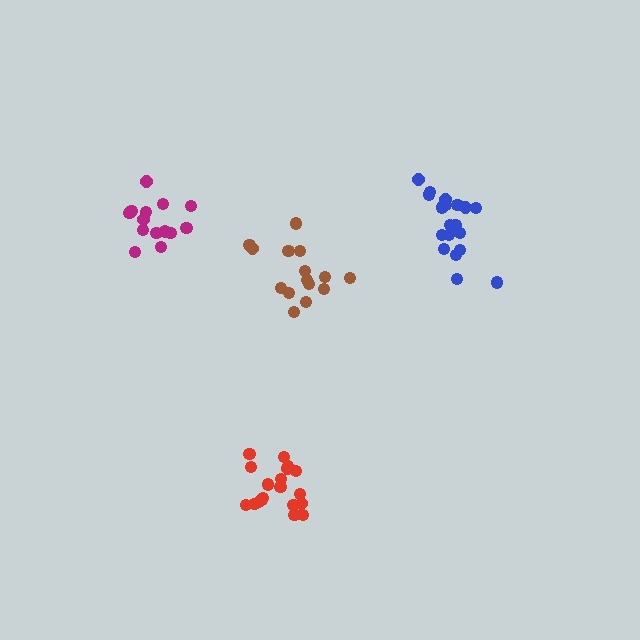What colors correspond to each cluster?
The clusters are colored: magenta, brown, blue, red.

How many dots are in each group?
Group 1: 14 dots, Group 2: 15 dots, Group 3: 19 dots, Group 4: 19 dots (67 total).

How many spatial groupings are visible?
There are 4 spatial groupings.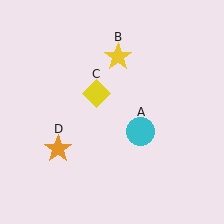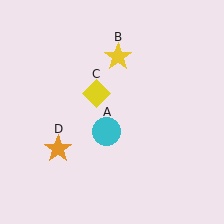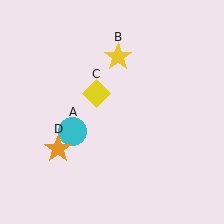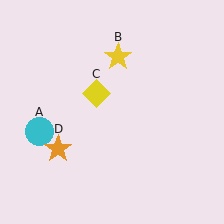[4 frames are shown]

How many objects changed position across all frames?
1 object changed position: cyan circle (object A).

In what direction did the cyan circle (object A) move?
The cyan circle (object A) moved left.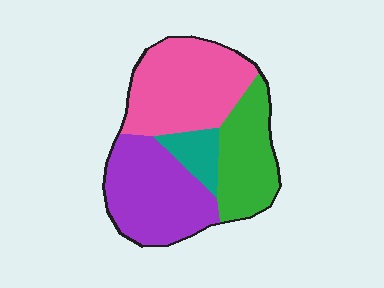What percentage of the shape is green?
Green covers around 25% of the shape.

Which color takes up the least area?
Teal, at roughly 10%.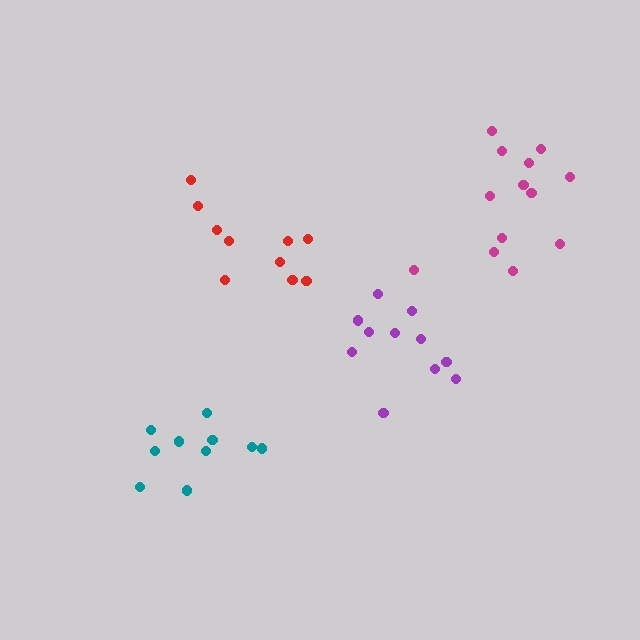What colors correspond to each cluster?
The clusters are colored: teal, magenta, red, purple.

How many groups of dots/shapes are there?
There are 4 groups.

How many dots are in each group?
Group 1: 10 dots, Group 2: 13 dots, Group 3: 10 dots, Group 4: 11 dots (44 total).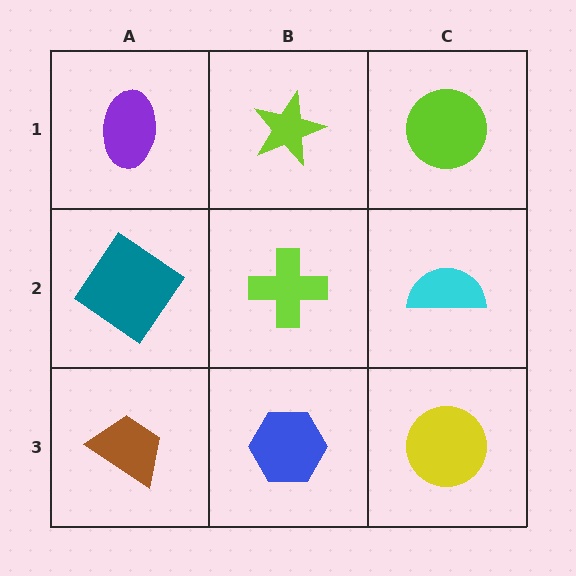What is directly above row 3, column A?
A teal diamond.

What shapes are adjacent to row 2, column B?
A lime star (row 1, column B), a blue hexagon (row 3, column B), a teal diamond (row 2, column A), a cyan semicircle (row 2, column C).